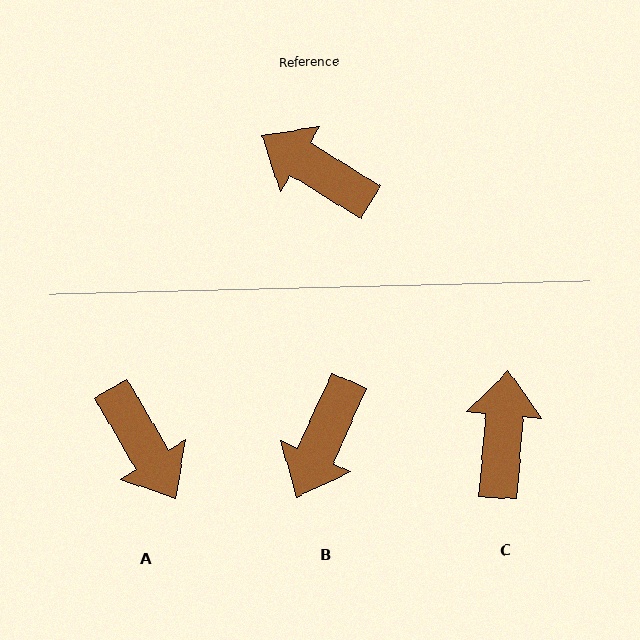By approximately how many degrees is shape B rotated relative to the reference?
Approximately 97 degrees counter-clockwise.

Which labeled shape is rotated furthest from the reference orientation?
A, about 152 degrees away.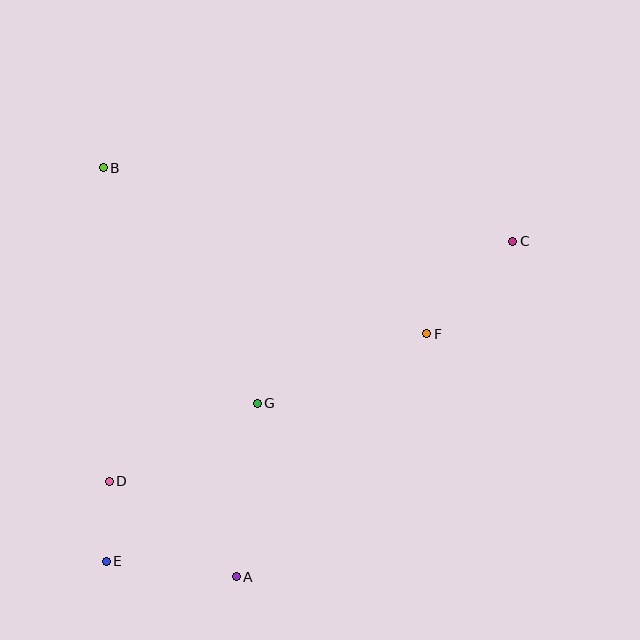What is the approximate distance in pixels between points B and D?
The distance between B and D is approximately 313 pixels.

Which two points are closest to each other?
Points D and E are closest to each other.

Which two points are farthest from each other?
Points C and E are farthest from each other.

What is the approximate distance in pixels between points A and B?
The distance between A and B is approximately 430 pixels.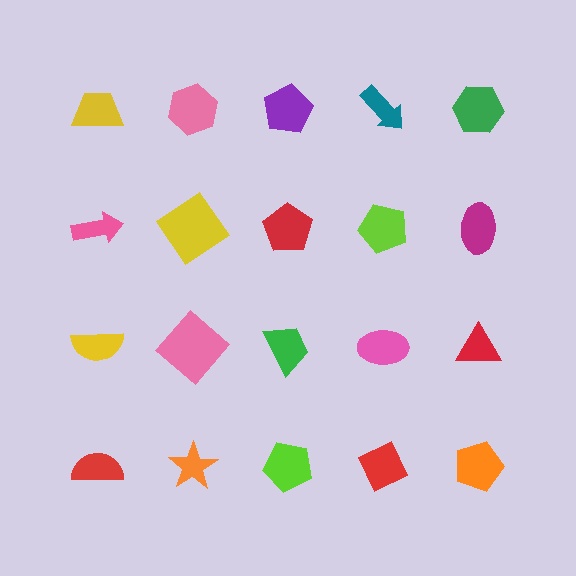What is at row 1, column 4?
A teal arrow.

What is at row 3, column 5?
A red triangle.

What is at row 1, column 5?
A green hexagon.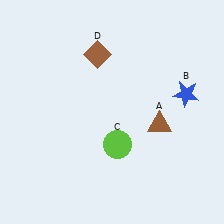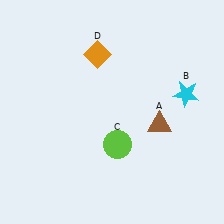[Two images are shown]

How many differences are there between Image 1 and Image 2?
There are 2 differences between the two images.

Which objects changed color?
B changed from blue to cyan. D changed from brown to orange.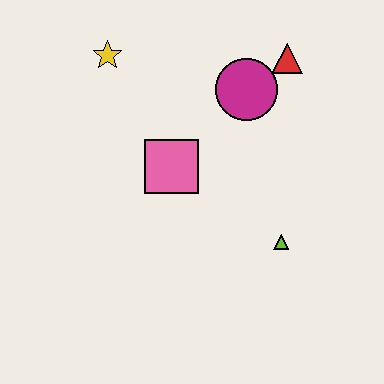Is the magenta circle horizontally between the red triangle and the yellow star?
Yes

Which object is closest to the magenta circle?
The red triangle is closest to the magenta circle.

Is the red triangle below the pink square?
No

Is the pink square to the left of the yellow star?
No